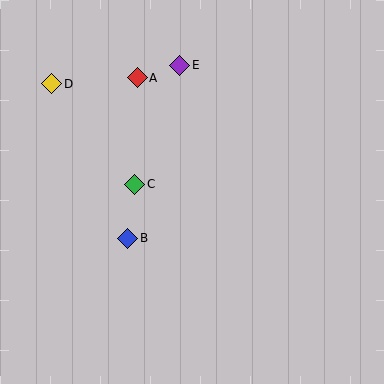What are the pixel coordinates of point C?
Point C is at (135, 184).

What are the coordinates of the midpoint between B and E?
The midpoint between B and E is at (154, 152).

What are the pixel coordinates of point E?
Point E is at (180, 65).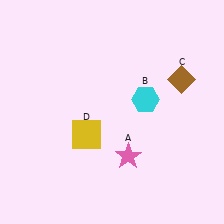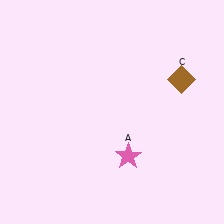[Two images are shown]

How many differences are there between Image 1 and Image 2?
There are 2 differences between the two images.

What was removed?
The cyan hexagon (B), the yellow square (D) were removed in Image 2.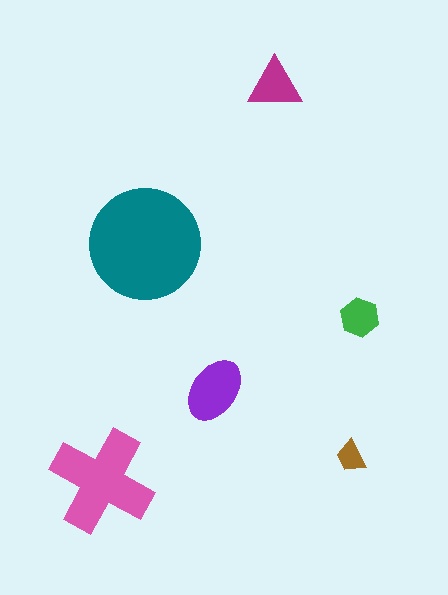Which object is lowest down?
The pink cross is bottommost.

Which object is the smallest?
The brown trapezoid.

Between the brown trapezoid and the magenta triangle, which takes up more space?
The magenta triangle.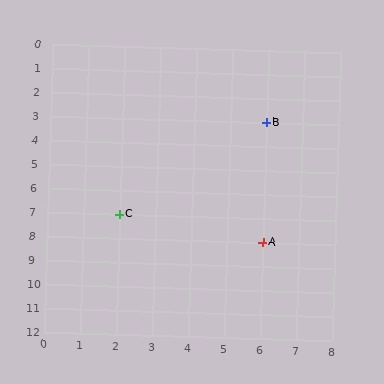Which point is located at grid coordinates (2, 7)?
Point C is at (2, 7).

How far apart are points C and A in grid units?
Points C and A are 4 columns and 1 row apart (about 4.1 grid units diagonally).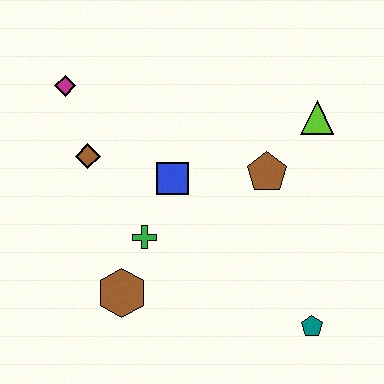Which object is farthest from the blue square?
The teal pentagon is farthest from the blue square.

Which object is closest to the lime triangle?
The brown pentagon is closest to the lime triangle.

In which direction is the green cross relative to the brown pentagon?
The green cross is to the left of the brown pentagon.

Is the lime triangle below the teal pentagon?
No